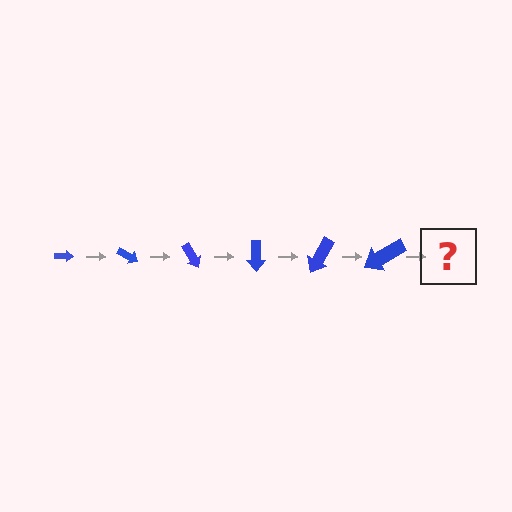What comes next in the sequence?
The next element should be an arrow, larger than the previous one and rotated 180 degrees from the start.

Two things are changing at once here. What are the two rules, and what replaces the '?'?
The two rules are that the arrow grows larger each step and it rotates 30 degrees each step. The '?' should be an arrow, larger than the previous one and rotated 180 degrees from the start.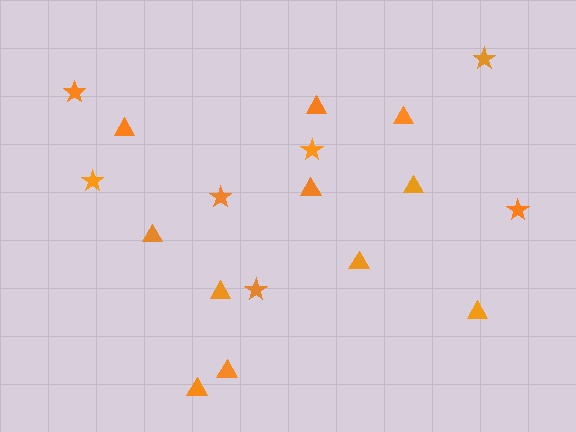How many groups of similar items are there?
There are 2 groups: one group of triangles (11) and one group of stars (7).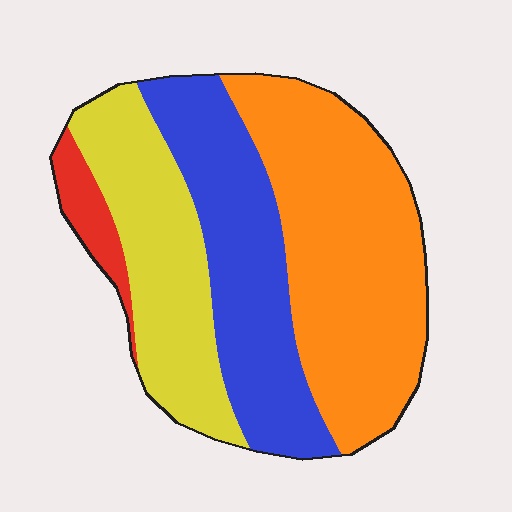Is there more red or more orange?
Orange.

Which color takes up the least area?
Red, at roughly 5%.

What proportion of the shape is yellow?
Yellow covers around 25% of the shape.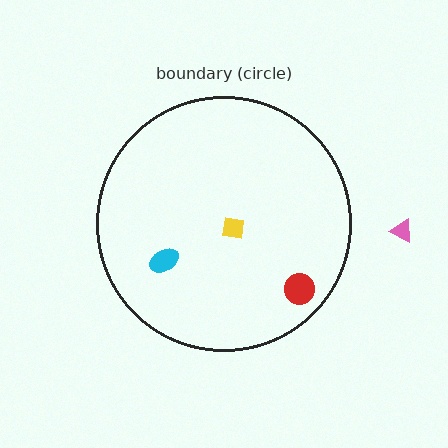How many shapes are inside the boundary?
3 inside, 1 outside.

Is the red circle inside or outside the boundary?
Inside.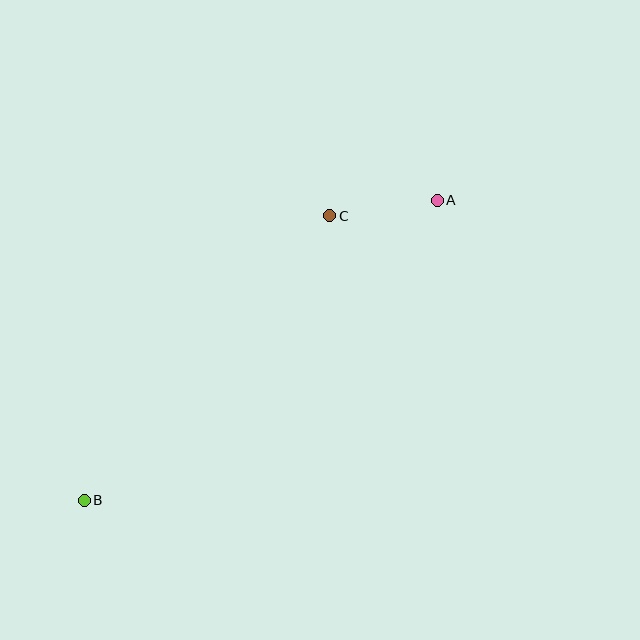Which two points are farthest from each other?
Points A and B are farthest from each other.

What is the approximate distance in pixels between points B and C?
The distance between B and C is approximately 376 pixels.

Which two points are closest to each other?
Points A and C are closest to each other.